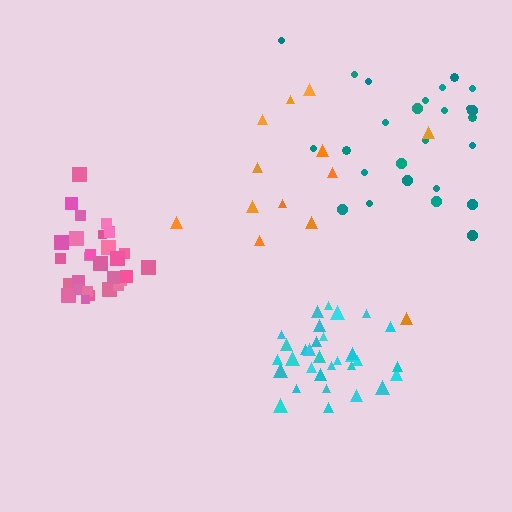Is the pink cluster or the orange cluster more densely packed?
Pink.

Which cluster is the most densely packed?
Pink.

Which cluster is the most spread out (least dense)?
Orange.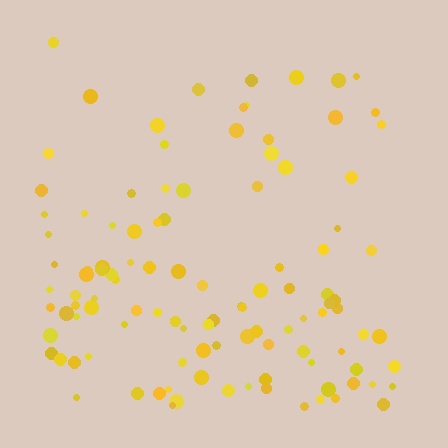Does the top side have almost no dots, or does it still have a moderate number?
Still a moderate number, just noticeably fewer than the bottom.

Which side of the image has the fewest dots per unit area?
The top.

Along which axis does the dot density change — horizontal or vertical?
Vertical.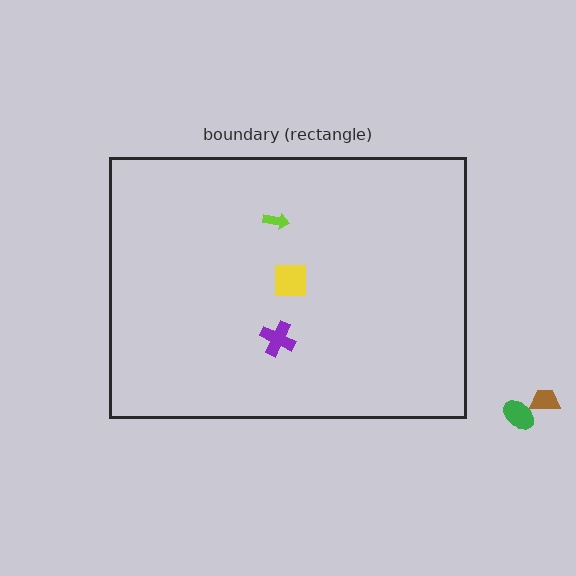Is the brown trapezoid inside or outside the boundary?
Outside.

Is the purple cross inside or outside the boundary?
Inside.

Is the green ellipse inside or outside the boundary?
Outside.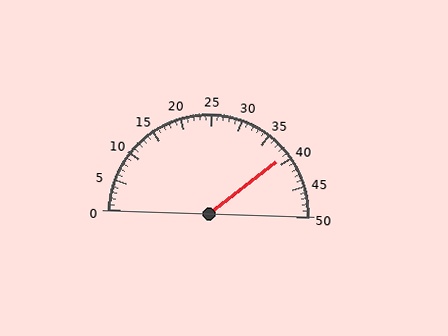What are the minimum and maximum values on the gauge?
The gauge ranges from 0 to 50.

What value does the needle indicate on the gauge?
The needle indicates approximately 39.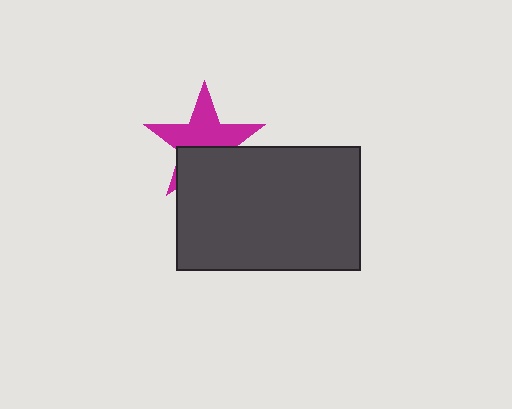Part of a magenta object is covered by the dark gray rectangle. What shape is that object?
It is a star.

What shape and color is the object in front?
The object in front is a dark gray rectangle.